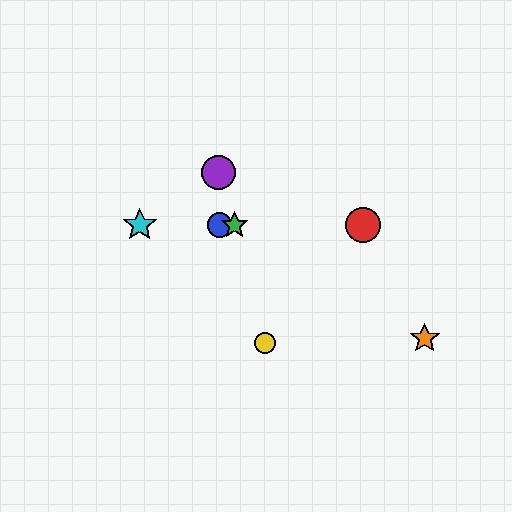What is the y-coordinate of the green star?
The green star is at y≈225.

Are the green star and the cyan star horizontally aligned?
Yes, both are at y≈225.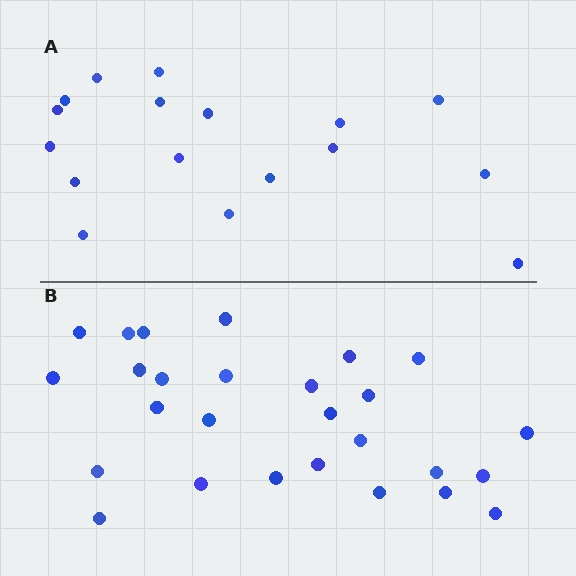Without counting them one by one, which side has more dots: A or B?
Region B (the bottom region) has more dots.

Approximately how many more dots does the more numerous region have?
Region B has roughly 10 or so more dots than region A.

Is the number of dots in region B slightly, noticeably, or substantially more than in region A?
Region B has substantially more. The ratio is roughly 1.6 to 1.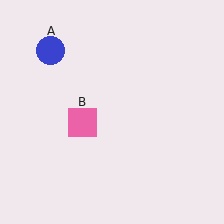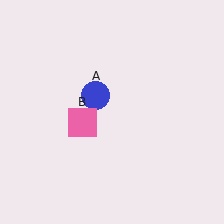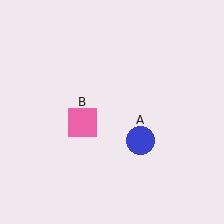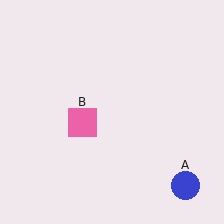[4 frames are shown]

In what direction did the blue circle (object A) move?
The blue circle (object A) moved down and to the right.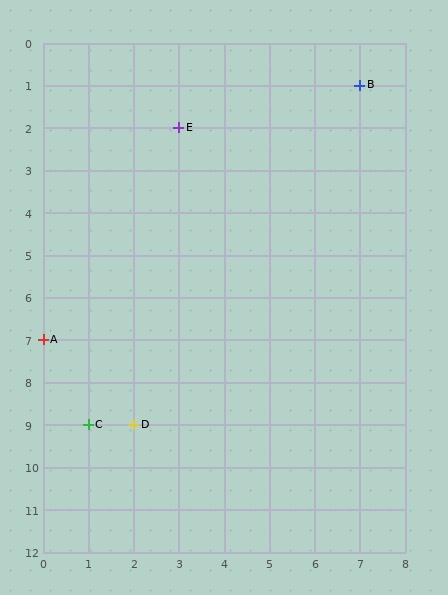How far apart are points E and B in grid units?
Points E and B are 4 columns and 1 row apart (about 4.1 grid units diagonally).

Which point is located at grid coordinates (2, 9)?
Point D is at (2, 9).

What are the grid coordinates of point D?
Point D is at grid coordinates (2, 9).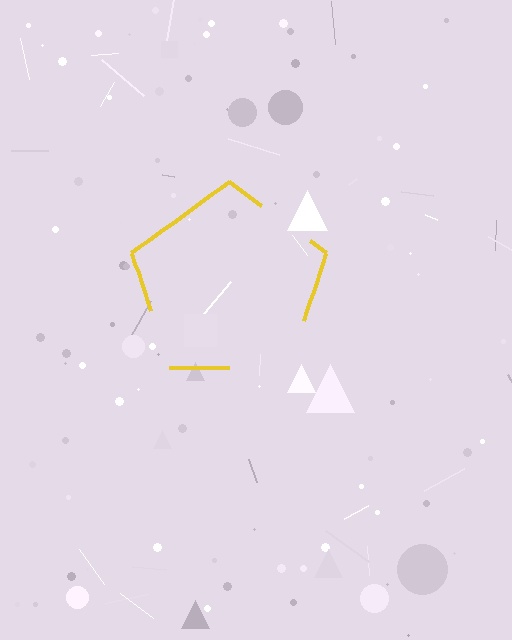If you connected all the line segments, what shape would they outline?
They would outline a pentagon.